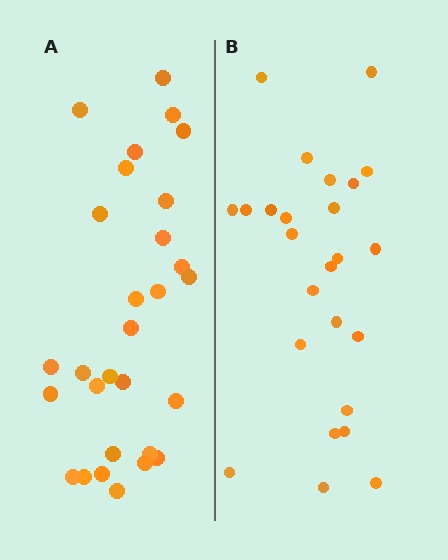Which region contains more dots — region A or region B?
Region A (the left region) has more dots.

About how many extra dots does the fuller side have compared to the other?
Region A has about 4 more dots than region B.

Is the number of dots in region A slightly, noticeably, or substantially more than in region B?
Region A has only slightly more — the two regions are fairly close. The ratio is roughly 1.2 to 1.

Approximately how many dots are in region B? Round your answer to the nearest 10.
About 20 dots. (The exact count is 25, which rounds to 20.)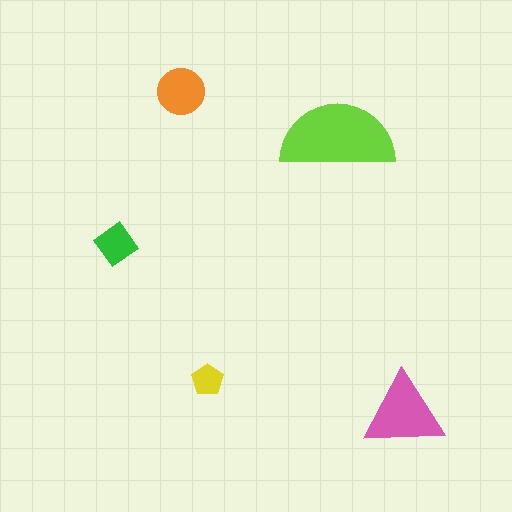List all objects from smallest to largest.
The yellow pentagon, the green diamond, the orange circle, the pink triangle, the lime semicircle.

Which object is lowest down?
The pink triangle is bottommost.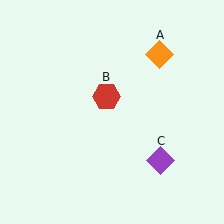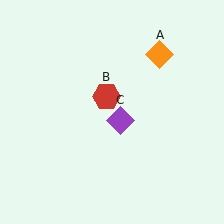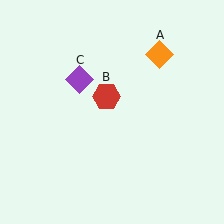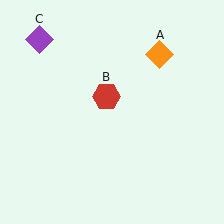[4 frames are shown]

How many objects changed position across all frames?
1 object changed position: purple diamond (object C).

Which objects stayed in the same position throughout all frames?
Orange diamond (object A) and red hexagon (object B) remained stationary.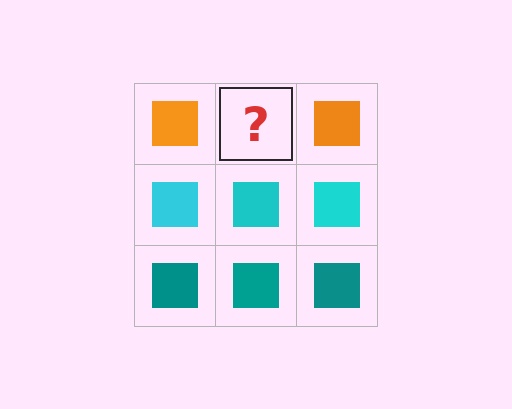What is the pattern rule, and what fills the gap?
The rule is that each row has a consistent color. The gap should be filled with an orange square.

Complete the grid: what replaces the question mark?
The question mark should be replaced with an orange square.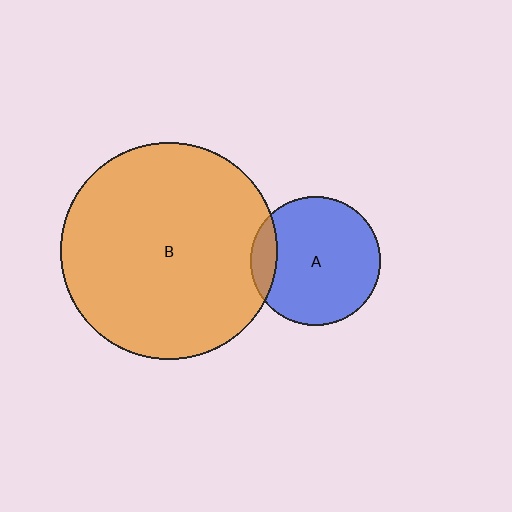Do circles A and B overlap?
Yes.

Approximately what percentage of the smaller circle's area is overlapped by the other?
Approximately 10%.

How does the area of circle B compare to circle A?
Approximately 2.8 times.